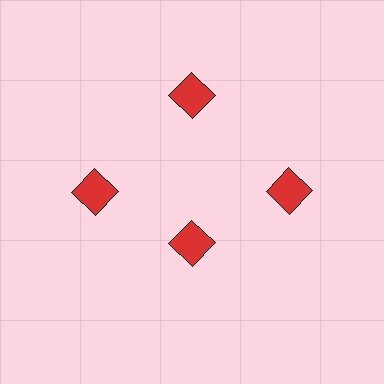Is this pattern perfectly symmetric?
No. The 4 red diamonds are arranged in a ring, but one element near the 6 o'clock position is pulled inward toward the center, breaking the 4-fold rotational symmetry.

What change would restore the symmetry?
The symmetry would be restored by moving it outward, back onto the ring so that all 4 diamonds sit at equal angles and equal distance from the center.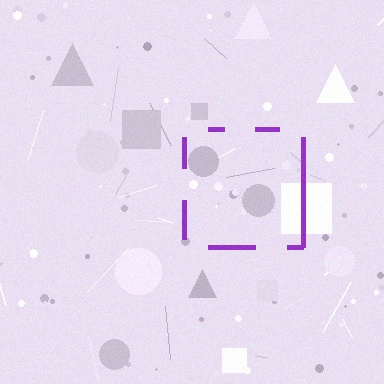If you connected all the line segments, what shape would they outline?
They would outline a square.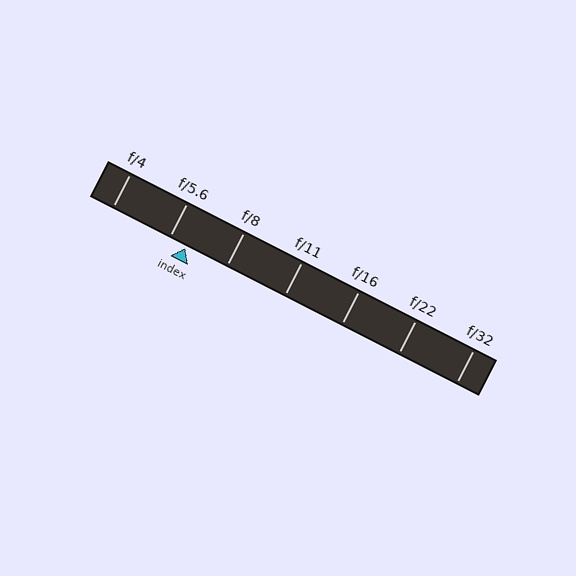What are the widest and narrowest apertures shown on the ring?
The widest aperture shown is f/4 and the narrowest is f/32.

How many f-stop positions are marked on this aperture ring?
There are 7 f-stop positions marked.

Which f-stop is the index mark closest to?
The index mark is closest to f/5.6.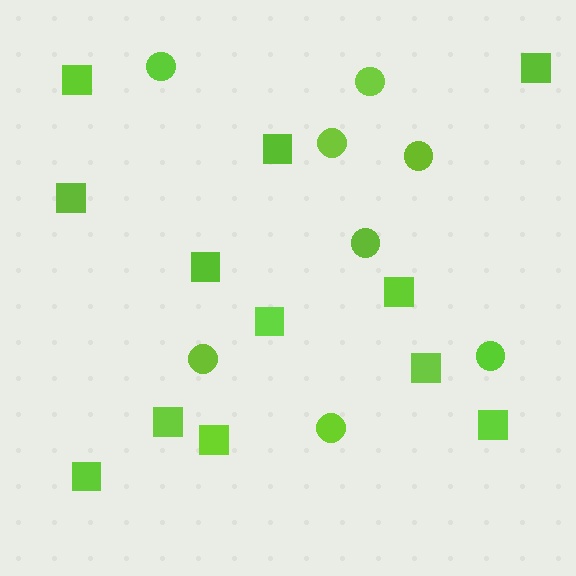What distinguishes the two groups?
There are 2 groups: one group of circles (8) and one group of squares (12).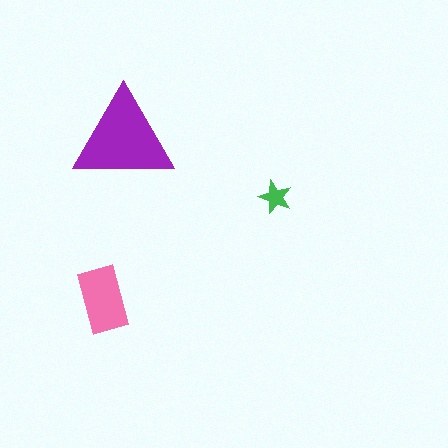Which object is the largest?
The purple triangle.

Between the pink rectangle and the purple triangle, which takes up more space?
The purple triangle.